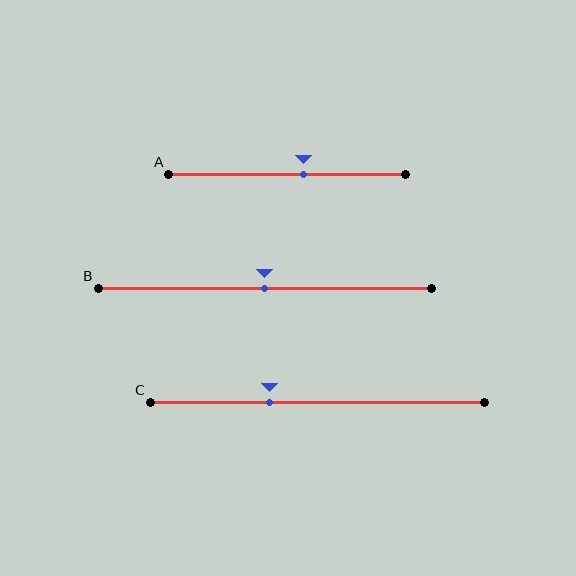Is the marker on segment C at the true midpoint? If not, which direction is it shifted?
No, the marker on segment C is shifted to the left by about 14% of the segment length.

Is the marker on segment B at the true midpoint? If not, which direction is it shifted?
Yes, the marker on segment B is at the true midpoint.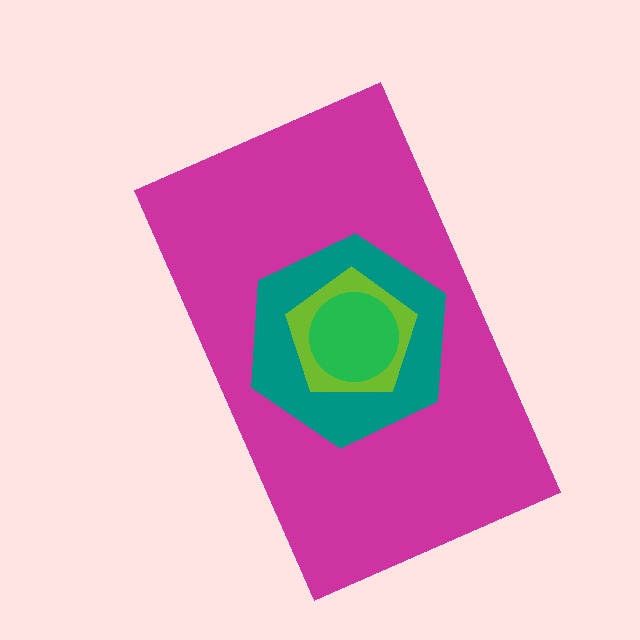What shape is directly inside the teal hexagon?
The lime pentagon.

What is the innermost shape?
The green circle.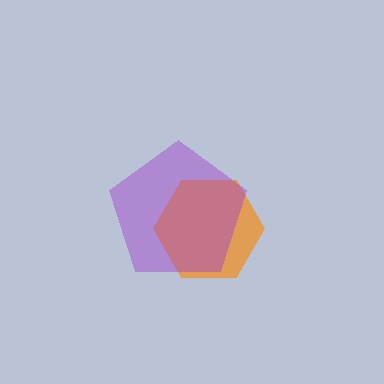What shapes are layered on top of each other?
The layered shapes are: an orange hexagon, a purple pentagon.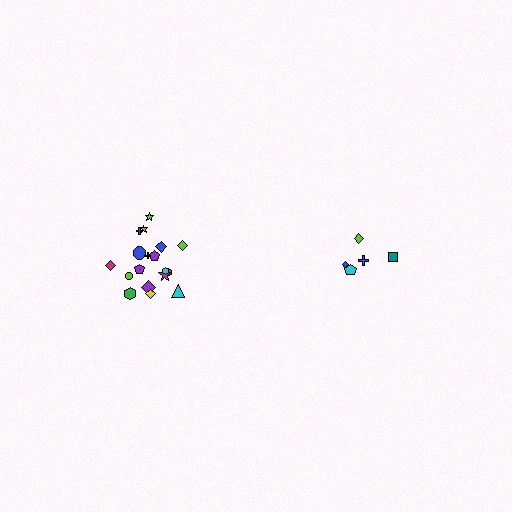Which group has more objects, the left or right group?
The left group.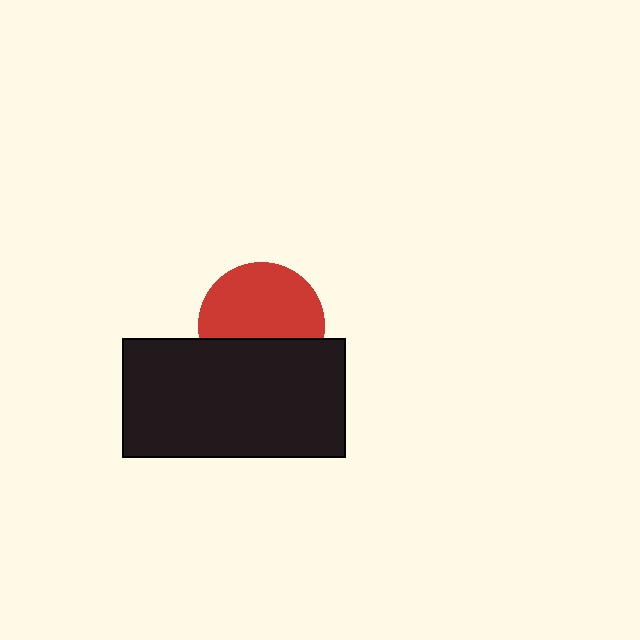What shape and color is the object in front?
The object in front is a black rectangle.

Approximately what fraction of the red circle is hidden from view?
Roughly 39% of the red circle is hidden behind the black rectangle.